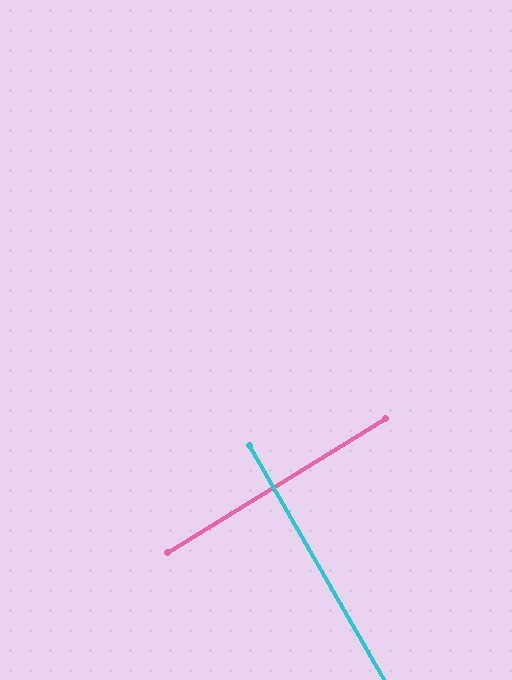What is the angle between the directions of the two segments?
Approximately 88 degrees.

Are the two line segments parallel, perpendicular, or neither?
Perpendicular — they meet at approximately 88°.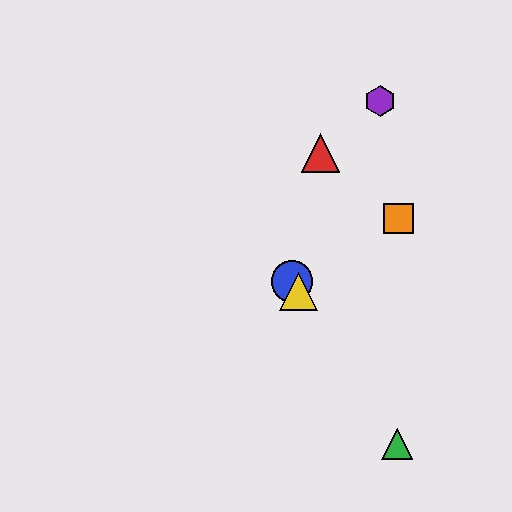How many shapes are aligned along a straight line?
3 shapes (the blue circle, the green triangle, the yellow triangle) are aligned along a straight line.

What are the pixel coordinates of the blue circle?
The blue circle is at (292, 281).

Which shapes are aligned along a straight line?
The blue circle, the green triangle, the yellow triangle are aligned along a straight line.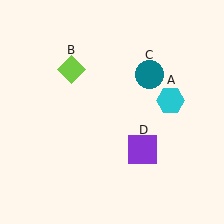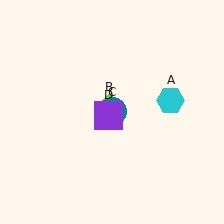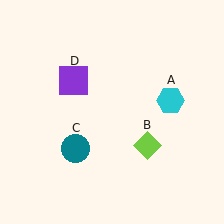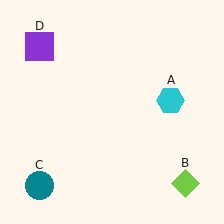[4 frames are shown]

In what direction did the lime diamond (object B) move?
The lime diamond (object B) moved down and to the right.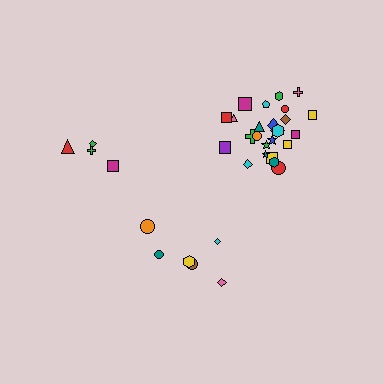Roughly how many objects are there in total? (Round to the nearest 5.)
Roughly 35 objects in total.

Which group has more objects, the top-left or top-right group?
The top-right group.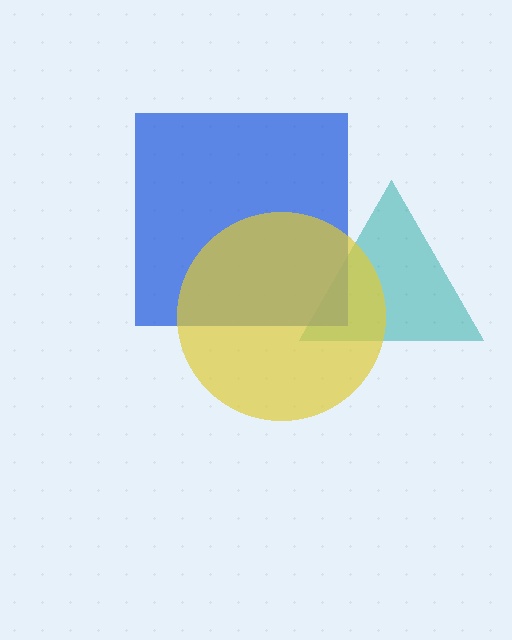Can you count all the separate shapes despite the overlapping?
Yes, there are 3 separate shapes.